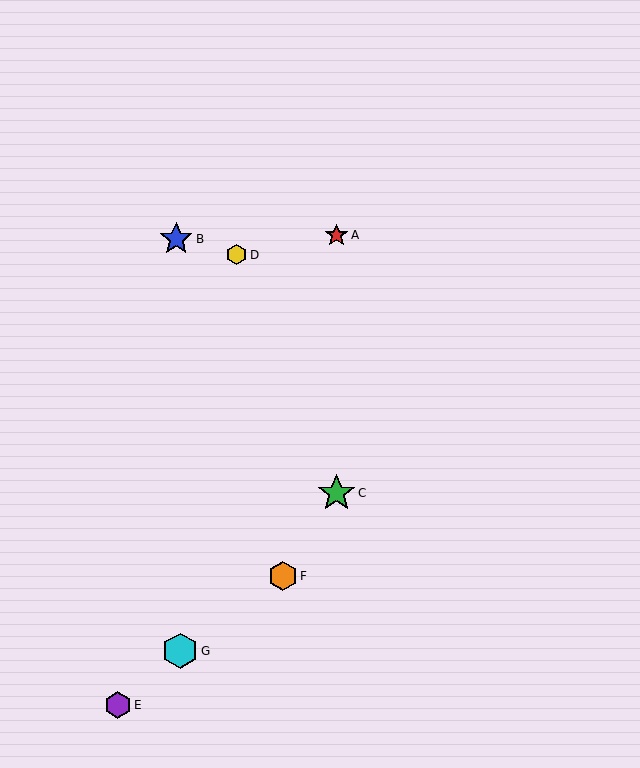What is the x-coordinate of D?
Object D is at x≈236.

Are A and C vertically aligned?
Yes, both are at x≈337.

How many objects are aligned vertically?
2 objects (A, C) are aligned vertically.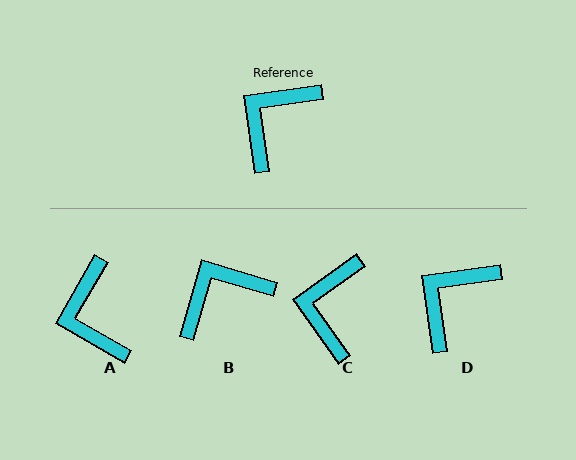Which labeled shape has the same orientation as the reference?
D.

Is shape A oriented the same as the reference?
No, it is off by about 52 degrees.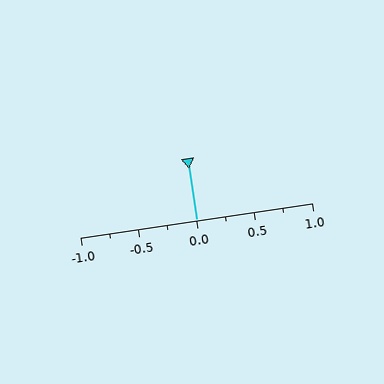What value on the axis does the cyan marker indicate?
The marker indicates approximately 0.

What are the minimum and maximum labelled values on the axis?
The axis runs from -1.0 to 1.0.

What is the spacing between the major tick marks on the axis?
The major ticks are spaced 0.5 apart.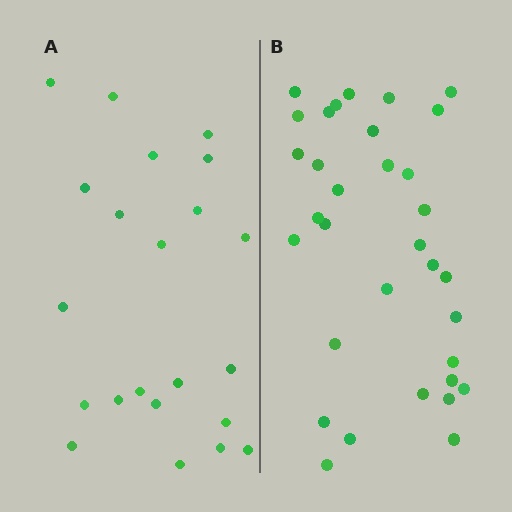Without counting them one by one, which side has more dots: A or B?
Region B (the right region) has more dots.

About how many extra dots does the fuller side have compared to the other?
Region B has roughly 12 or so more dots than region A.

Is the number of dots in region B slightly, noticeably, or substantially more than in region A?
Region B has substantially more. The ratio is roughly 1.5 to 1.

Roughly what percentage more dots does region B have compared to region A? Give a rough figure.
About 50% more.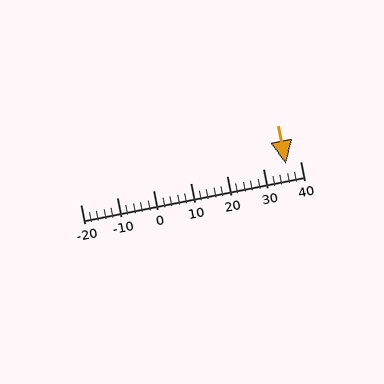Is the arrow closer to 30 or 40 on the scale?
The arrow is closer to 40.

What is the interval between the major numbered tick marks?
The major tick marks are spaced 10 units apart.